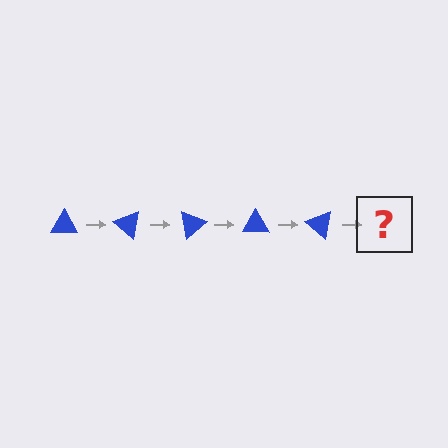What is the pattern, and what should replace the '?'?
The pattern is that the triangle rotates 40 degrees each step. The '?' should be a blue triangle rotated 200 degrees.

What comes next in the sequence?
The next element should be a blue triangle rotated 200 degrees.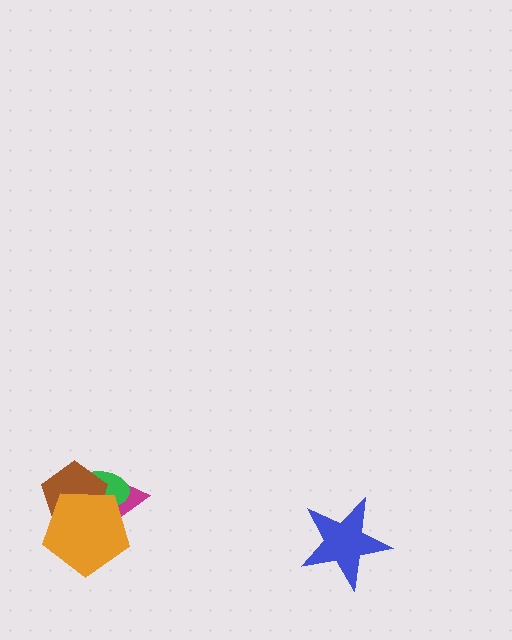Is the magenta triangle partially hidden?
Yes, it is partially covered by another shape.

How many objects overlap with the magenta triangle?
3 objects overlap with the magenta triangle.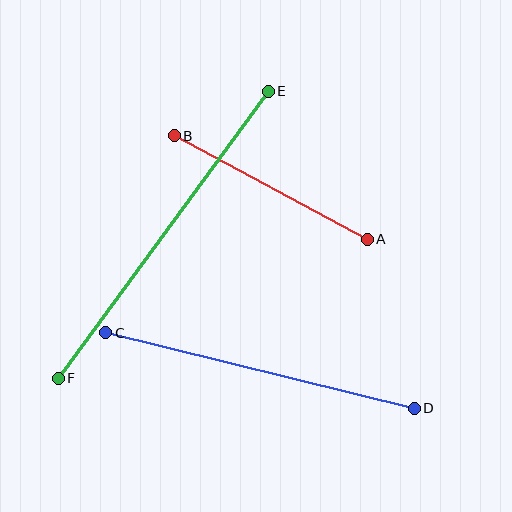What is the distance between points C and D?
The distance is approximately 317 pixels.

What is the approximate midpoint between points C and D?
The midpoint is at approximately (260, 370) pixels.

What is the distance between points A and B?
The distance is approximately 219 pixels.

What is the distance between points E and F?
The distance is approximately 355 pixels.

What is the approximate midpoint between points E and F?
The midpoint is at approximately (163, 235) pixels.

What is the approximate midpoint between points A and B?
The midpoint is at approximately (271, 187) pixels.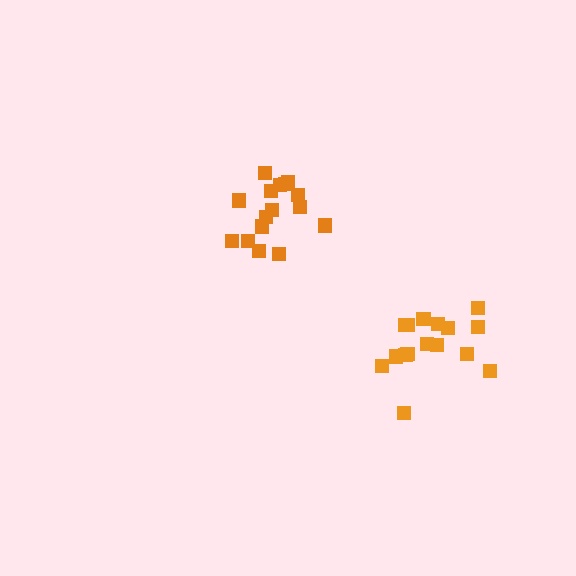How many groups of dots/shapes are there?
There are 2 groups.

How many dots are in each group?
Group 1: 16 dots, Group 2: 16 dots (32 total).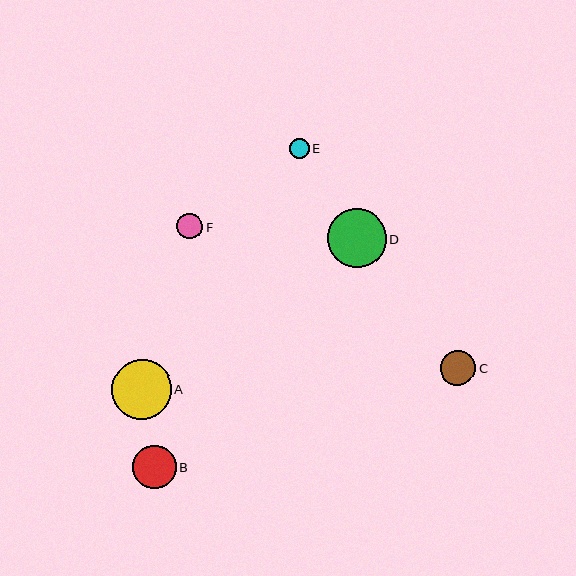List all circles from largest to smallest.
From largest to smallest: A, D, B, C, F, E.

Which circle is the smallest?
Circle E is the smallest with a size of approximately 20 pixels.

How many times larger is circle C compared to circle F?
Circle C is approximately 1.4 times the size of circle F.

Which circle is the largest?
Circle A is the largest with a size of approximately 60 pixels.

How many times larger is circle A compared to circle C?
Circle A is approximately 1.7 times the size of circle C.